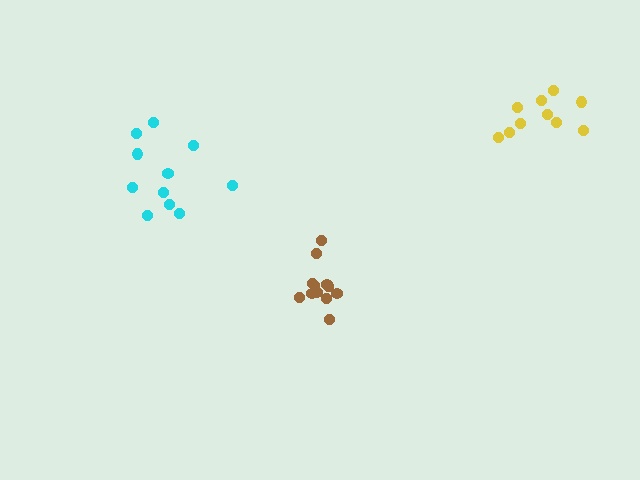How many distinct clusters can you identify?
There are 3 distinct clusters.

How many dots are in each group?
Group 1: 11 dots, Group 2: 12 dots, Group 3: 10 dots (33 total).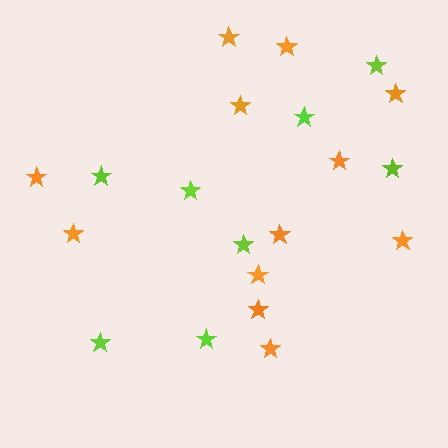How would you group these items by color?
There are 2 groups: one group of orange stars (12) and one group of lime stars (8).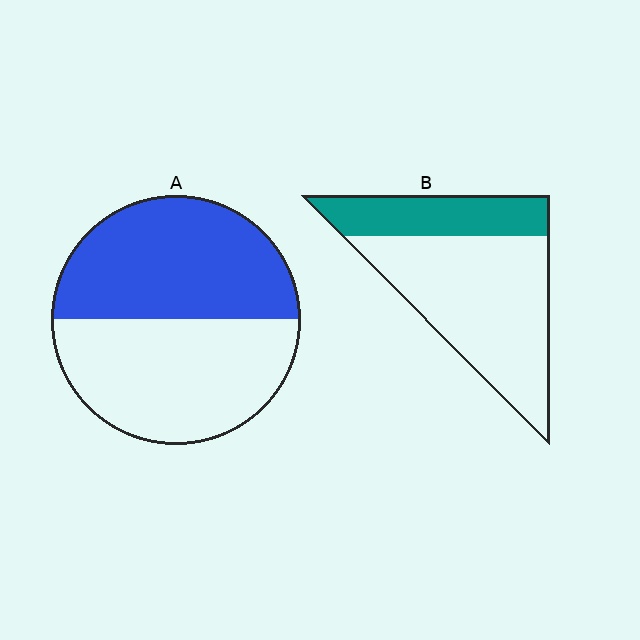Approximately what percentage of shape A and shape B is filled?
A is approximately 50% and B is approximately 30%.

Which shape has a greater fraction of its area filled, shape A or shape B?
Shape A.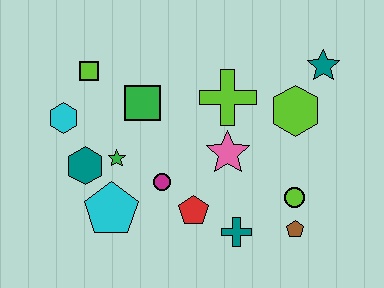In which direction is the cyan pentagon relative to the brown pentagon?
The cyan pentagon is to the left of the brown pentagon.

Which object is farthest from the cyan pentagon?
The teal star is farthest from the cyan pentagon.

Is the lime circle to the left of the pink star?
No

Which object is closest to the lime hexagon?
The teal star is closest to the lime hexagon.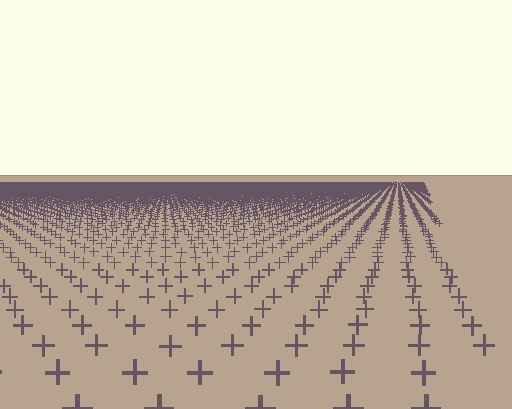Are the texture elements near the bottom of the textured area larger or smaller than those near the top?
Larger. Near the bottom, elements are closer to the viewer and appear at a bigger on-screen size.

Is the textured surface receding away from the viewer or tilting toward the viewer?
The surface is receding away from the viewer. Texture elements get smaller and denser toward the top.